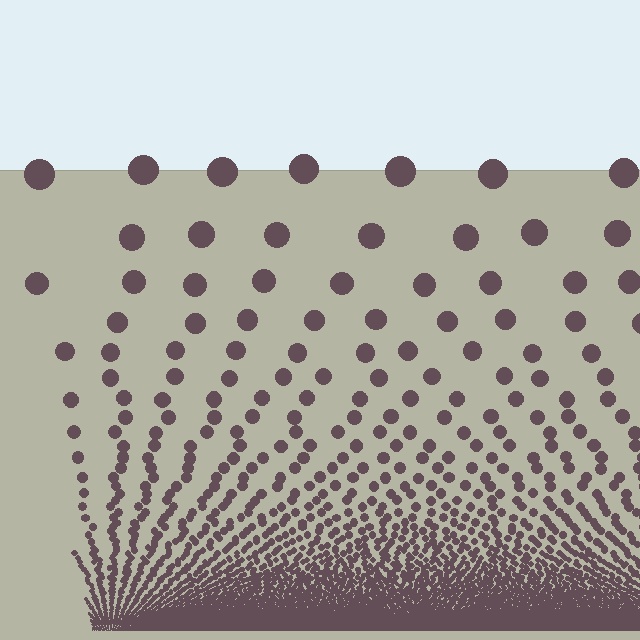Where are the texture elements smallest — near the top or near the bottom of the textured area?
Near the bottom.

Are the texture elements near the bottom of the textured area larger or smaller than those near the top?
Smaller. The gradient is inverted — elements near the bottom are smaller and denser.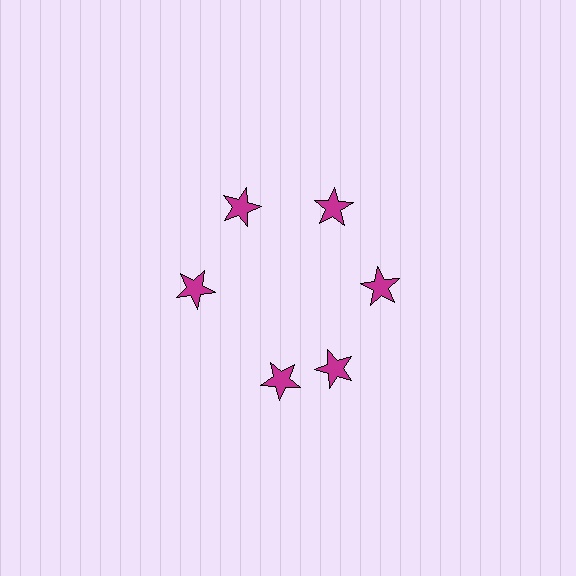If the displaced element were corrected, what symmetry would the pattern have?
It would have 6-fold rotational symmetry — the pattern would map onto itself every 60 degrees.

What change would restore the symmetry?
The symmetry would be restored by rotating it back into even spacing with its neighbors so that all 6 stars sit at equal angles and equal distance from the center.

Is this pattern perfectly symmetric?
No. The 6 magenta stars are arranged in a ring, but one element near the 7 o'clock position is rotated out of alignment along the ring, breaking the 6-fold rotational symmetry.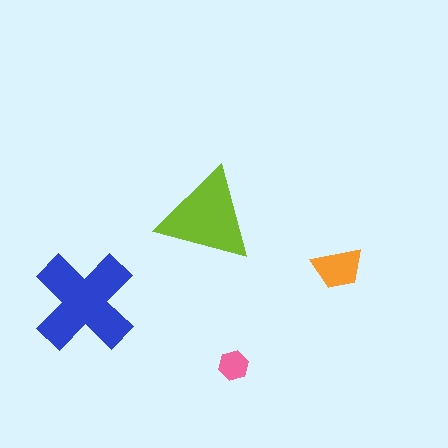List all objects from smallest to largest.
The pink hexagon, the orange trapezoid, the lime triangle, the blue cross.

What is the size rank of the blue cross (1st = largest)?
1st.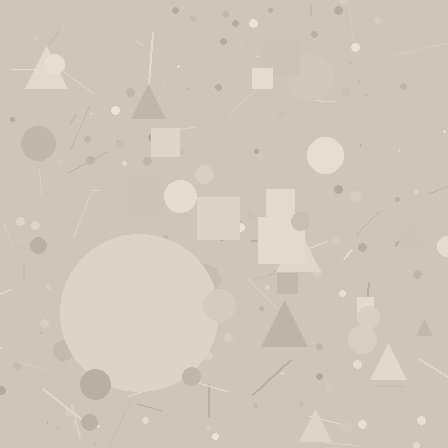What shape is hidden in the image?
A circle is hidden in the image.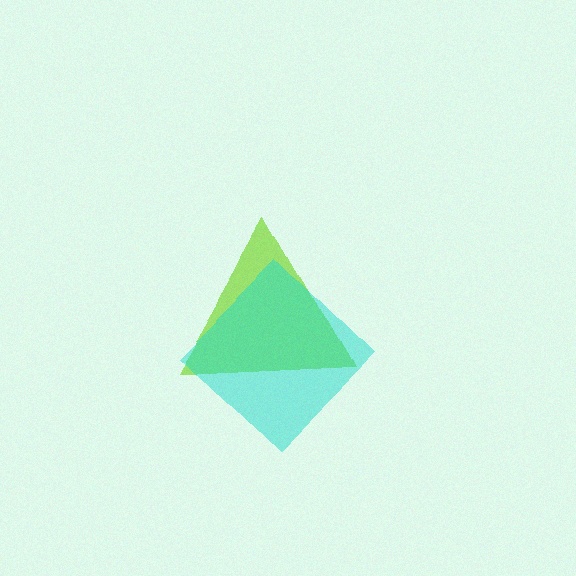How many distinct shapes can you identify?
There are 2 distinct shapes: a lime triangle, a cyan diamond.